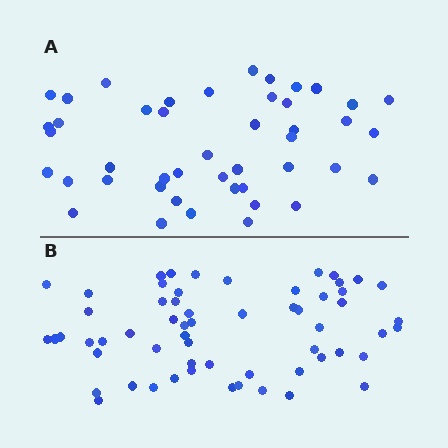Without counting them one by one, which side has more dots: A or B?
Region B (the bottom region) has more dots.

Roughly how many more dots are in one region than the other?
Region B has approximately 15 more dots than region A.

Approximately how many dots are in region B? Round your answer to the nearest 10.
About 60 dots.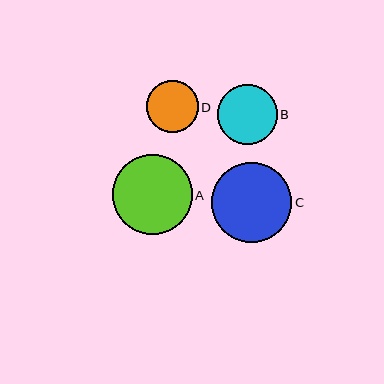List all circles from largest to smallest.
From largest to smallest: C, A, B, D.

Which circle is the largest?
Circle C is the largest with a size of approximately 80 pixels.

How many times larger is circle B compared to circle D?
Circle B is approximately 1.1 times the size of circle D.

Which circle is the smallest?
Circle D is the smallest with a size of approximately 52 pixels.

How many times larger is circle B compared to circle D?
Circle B is approximately 1.1 times the size of circle D.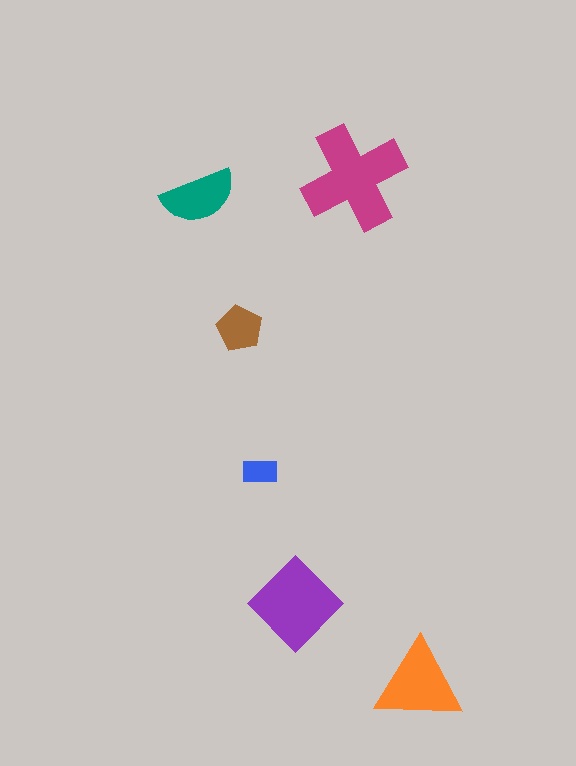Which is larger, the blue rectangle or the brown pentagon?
The brown pentagon.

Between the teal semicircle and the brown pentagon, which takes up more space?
The teal semicircle.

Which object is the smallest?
The blue rectangle.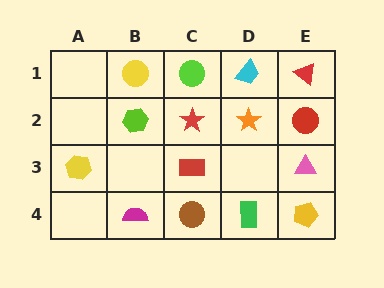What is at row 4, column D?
A green rectangle.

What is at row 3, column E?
A pink triangle.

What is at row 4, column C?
A brown circle.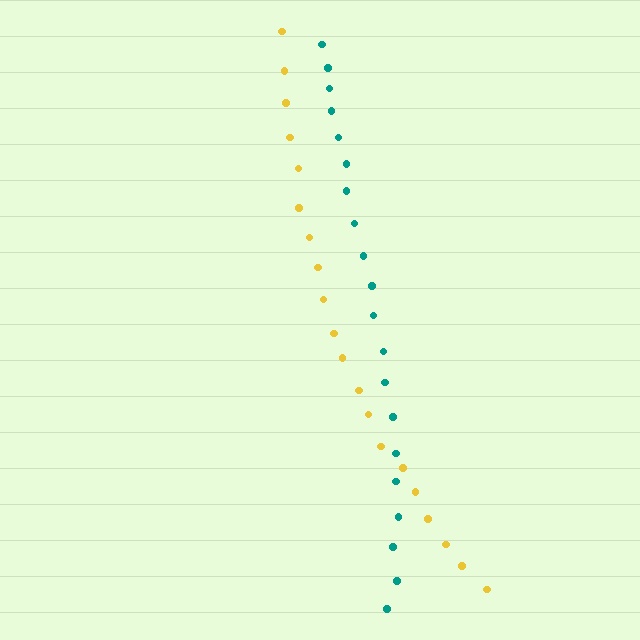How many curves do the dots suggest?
There are 2 distinct paths.